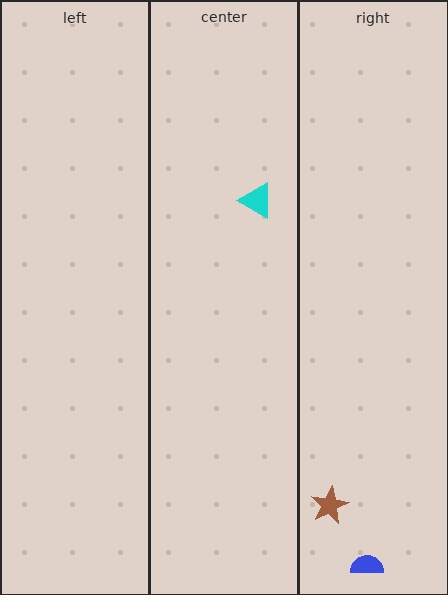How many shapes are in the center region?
1.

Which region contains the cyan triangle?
The center region.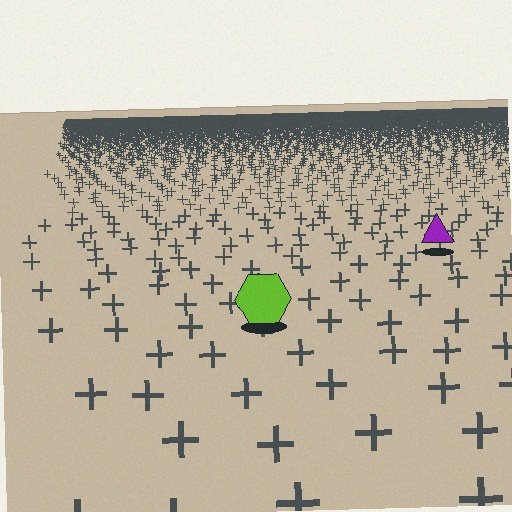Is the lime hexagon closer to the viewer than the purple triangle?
Yes. The lime hexagon is closer — you can tell from the texture gradient: the ground texture is coarser near it.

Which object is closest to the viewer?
The lime hexagon is closest. The texture marks near it are larger and more spread out.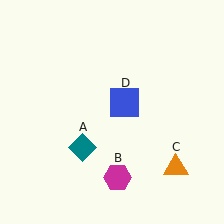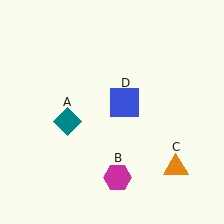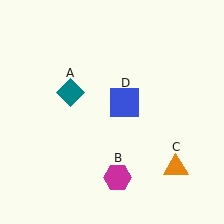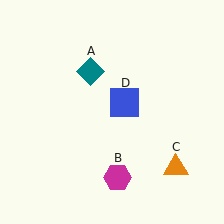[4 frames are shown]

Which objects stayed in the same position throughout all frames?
Magenta hexagon (object B) and orange triangle (object C) and blue square (object D) remained stationary.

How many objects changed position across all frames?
1 object changed position: teal diamond (object A).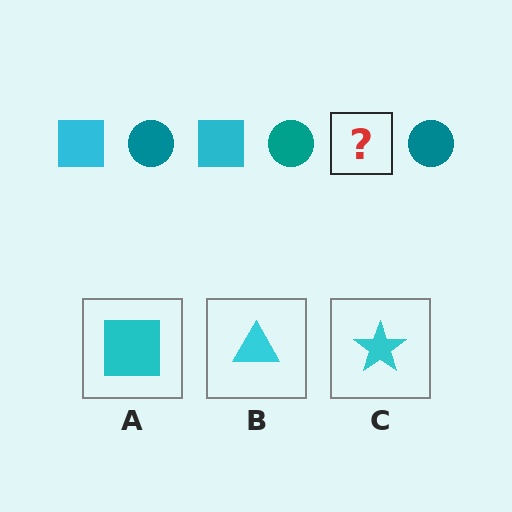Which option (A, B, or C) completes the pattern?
A.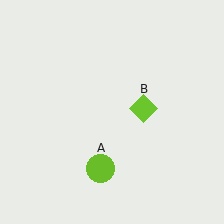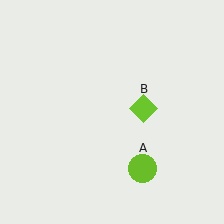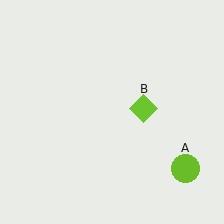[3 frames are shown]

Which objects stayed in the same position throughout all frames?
Lime diamond (object B) remained stationary.